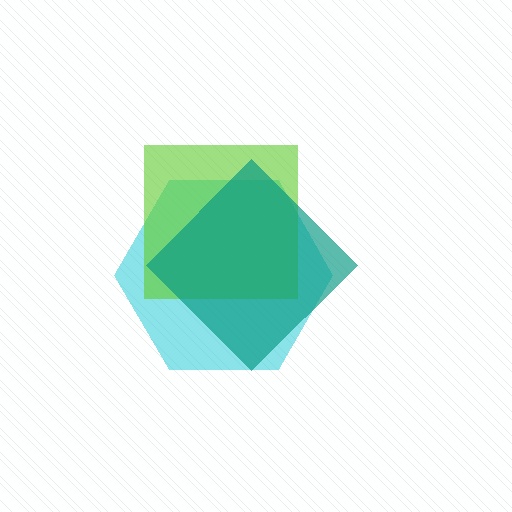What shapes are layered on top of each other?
The layered shapes are: a cyan hexagon, a lime square, a teal diamond.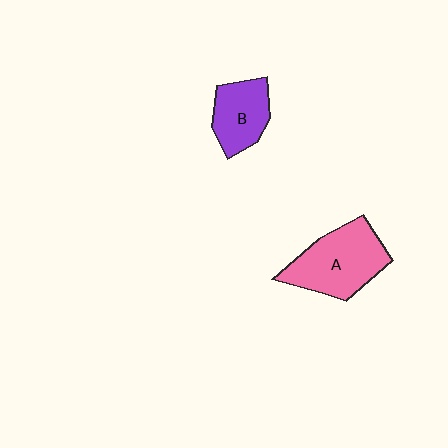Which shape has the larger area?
Shape A (pink).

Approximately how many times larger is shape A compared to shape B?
Approximately 1.5 times.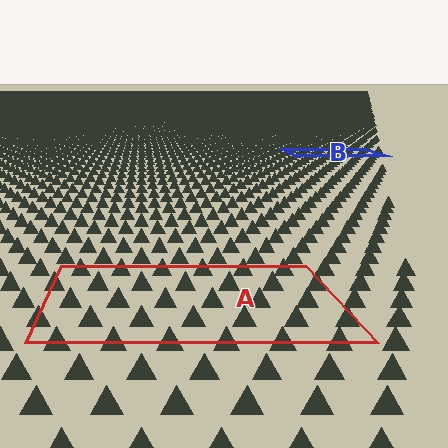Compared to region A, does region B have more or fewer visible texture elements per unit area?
Region B has more texture elements per unit area — they are packed more densely because it is farther away.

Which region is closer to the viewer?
Region A is closer. The texture elements there are larger and more spread out.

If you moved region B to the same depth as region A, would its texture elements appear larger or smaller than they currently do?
They would appear larger. At a closer depth, the same texture elements are projected at a bigger on-screen size.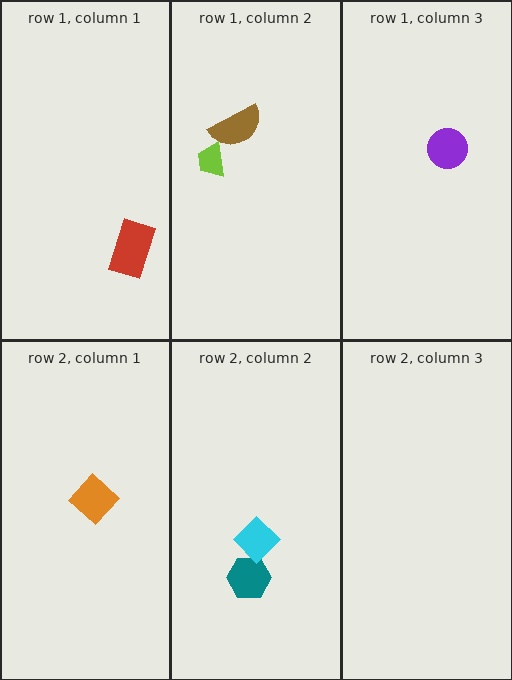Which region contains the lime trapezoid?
The row 1, column 2 region.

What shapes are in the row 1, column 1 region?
The red rectangle.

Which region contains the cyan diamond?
The row 2, column 2 region.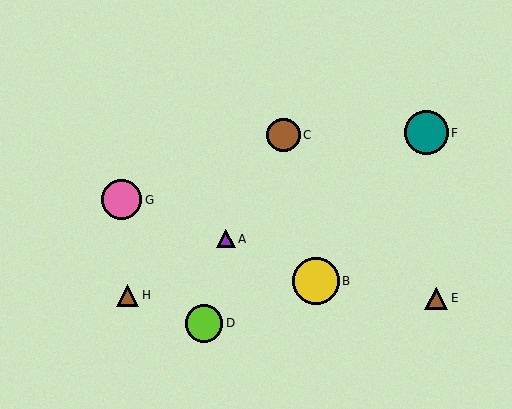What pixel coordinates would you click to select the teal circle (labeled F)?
Click at (426, 133) to select the teal circle F.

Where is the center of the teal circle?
The center of the teal circle is at (426, 133).